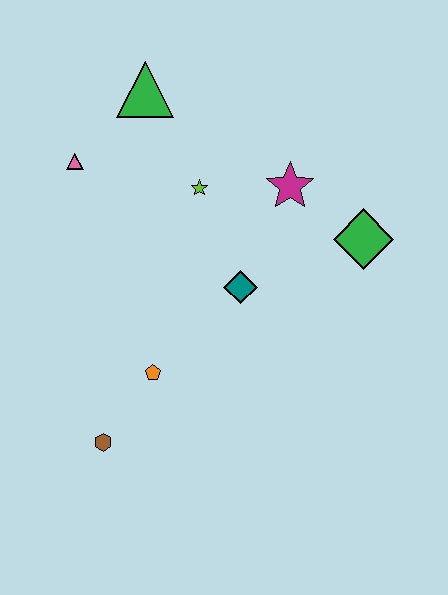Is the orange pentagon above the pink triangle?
No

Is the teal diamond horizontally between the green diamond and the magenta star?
No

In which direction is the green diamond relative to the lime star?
The green diamond is to the right of the lime star.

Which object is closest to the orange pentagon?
The brown hexagon is closest to the orange pentagon.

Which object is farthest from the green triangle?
The brown hexagon is farthest from the green triangle.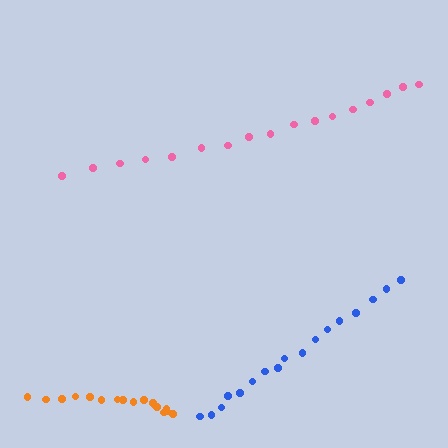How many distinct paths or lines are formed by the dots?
There are 3 distinct paths.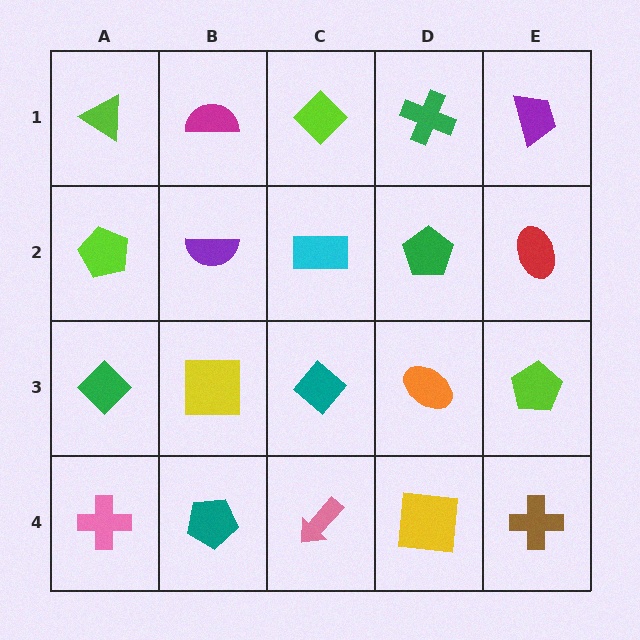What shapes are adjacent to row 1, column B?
A purple semicircle (row 2, column B), a lime triangle (row 1, column A), a lime diamond (row 1, column C).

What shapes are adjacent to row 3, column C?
A cyan rectangle (row 2, column C), a pink arrow (row 4, column C), a yellow square (row 3, column B), an orange ellipse (row 3, column D).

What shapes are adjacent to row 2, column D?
A green cross (row 1, column D), an orange ellipse (row 3, column D), a cyan rectangle (row 2, column C), a red ellipse (row 2, column E).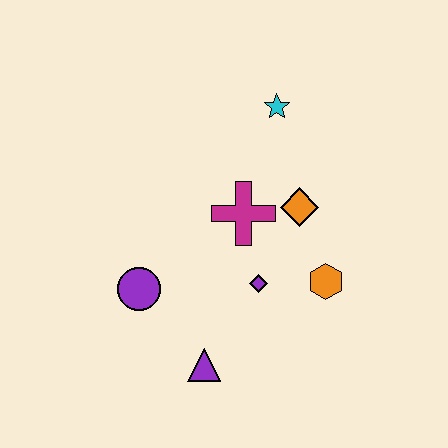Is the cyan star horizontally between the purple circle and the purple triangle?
No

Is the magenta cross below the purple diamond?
No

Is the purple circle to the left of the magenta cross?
Yes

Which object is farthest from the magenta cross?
The purple triangle is farthest from the magenta cross.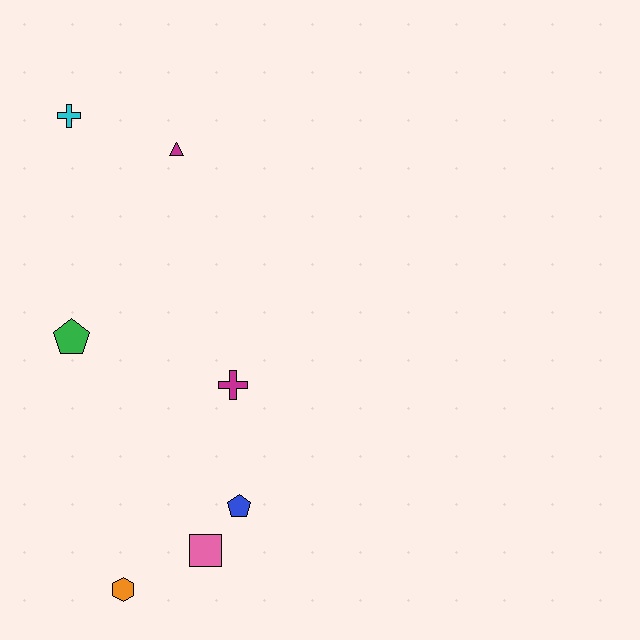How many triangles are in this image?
There is 1 triangle.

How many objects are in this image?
There are 7 objects.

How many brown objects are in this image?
There are no brown objects.